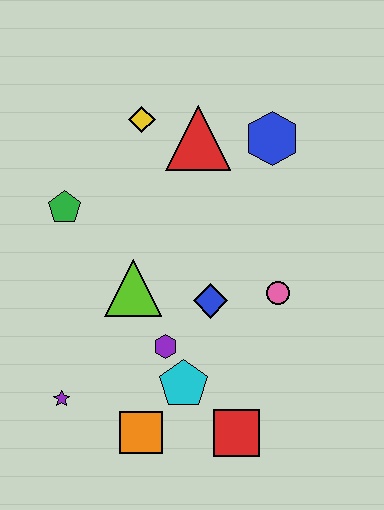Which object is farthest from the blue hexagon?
The purple star is farthest from the blue hexagon.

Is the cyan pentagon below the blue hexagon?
Yes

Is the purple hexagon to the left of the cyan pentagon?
Yes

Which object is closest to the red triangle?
The yellow diamond is closest to the red triangle.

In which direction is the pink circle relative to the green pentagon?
The pink circle is to the right of the green pentagon.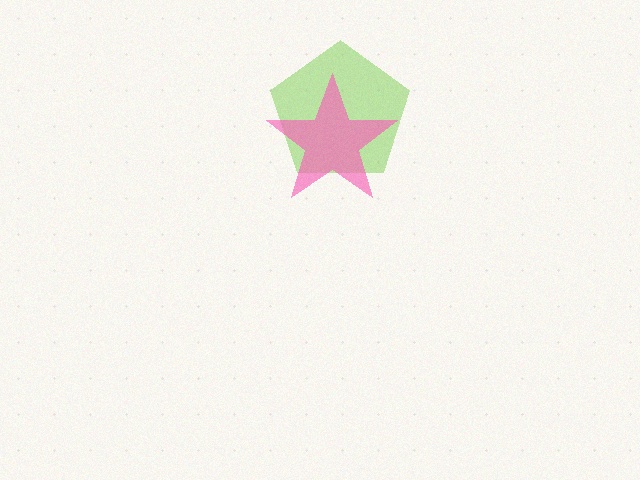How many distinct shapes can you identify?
There are 2 distinct shapes: a lime pentagon, a pink star.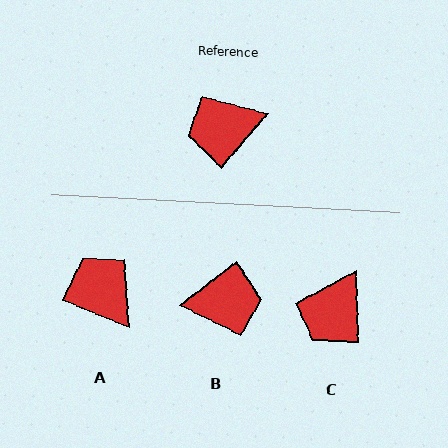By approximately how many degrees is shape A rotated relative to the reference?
Approximately 72 degrees clockwise.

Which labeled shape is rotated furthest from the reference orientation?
B, about 168 degrees away.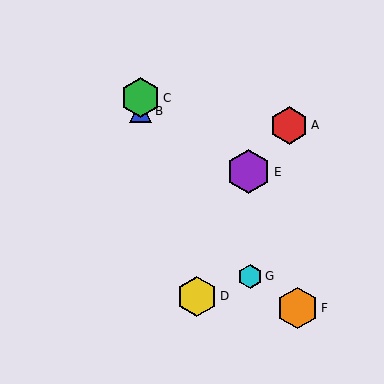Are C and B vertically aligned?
Yes, both are at x≈141.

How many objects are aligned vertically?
2 objects (B, C) are aligned vertically.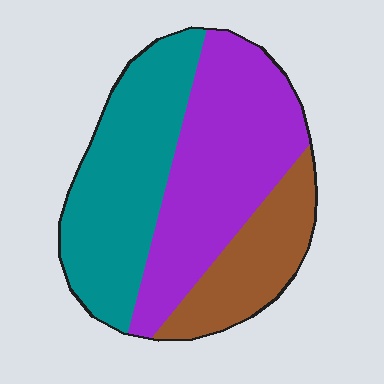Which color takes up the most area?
Purple, at roughly 40%.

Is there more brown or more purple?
Purple.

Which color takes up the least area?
Brown, at roughly 20%.